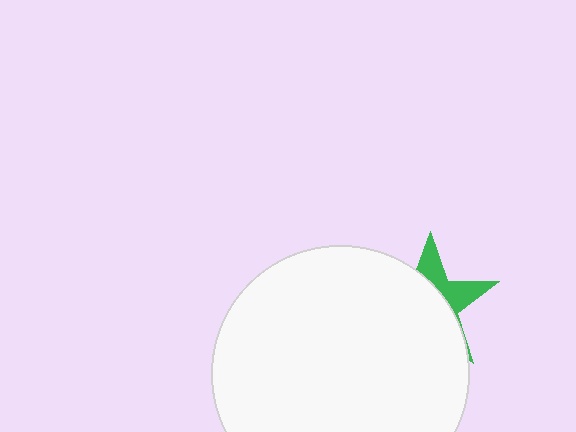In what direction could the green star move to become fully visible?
The green star could move toward the upper-right. That would shift it out from behind the white circle entirely.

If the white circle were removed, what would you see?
You would see the complete green star.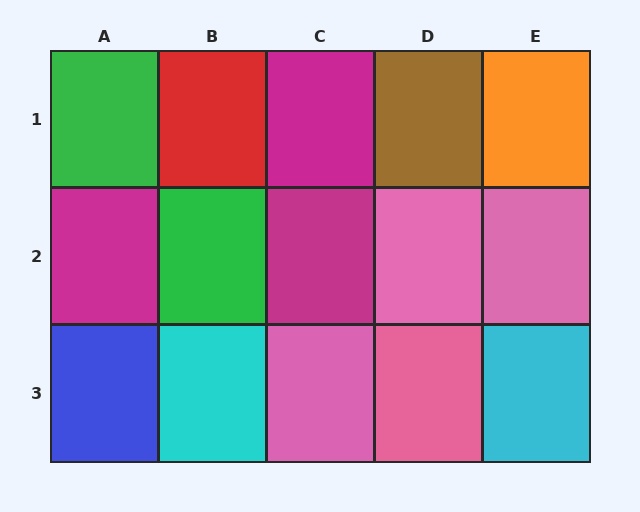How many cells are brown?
1 cell is brown.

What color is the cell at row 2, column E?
Pink.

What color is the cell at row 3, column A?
Blue.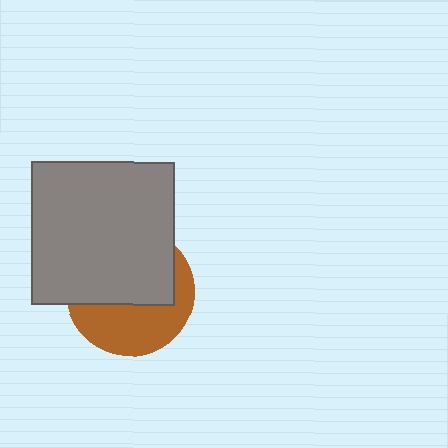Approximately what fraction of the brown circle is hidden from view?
Roughly 56% of the brown circle is hidden behind the gray square.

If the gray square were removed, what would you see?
You would see the complete brown circle.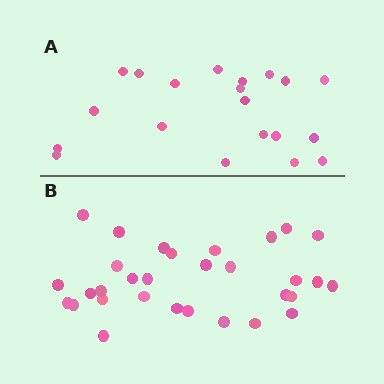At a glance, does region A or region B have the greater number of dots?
Region B (the bottom region) has more dots.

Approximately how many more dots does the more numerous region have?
Region B has roughly 12 or so more dots than region A.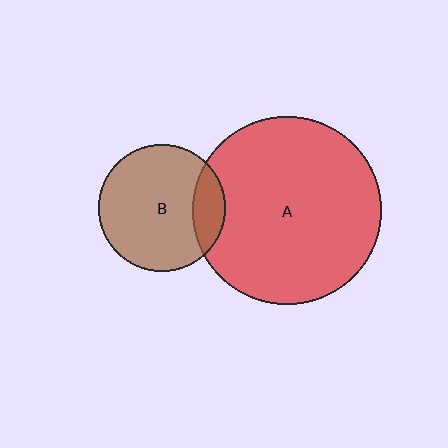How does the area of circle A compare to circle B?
Approximately 2.2 times.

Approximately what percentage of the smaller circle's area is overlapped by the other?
Approximately 15%.